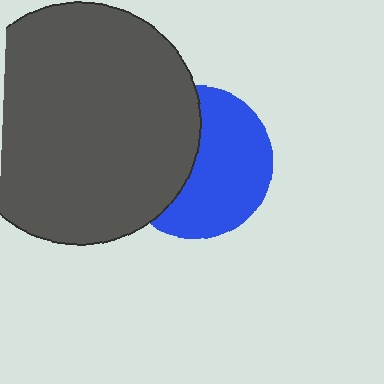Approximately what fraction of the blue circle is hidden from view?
Roughly 43% of the blue circle is hidden behind the dark gray circle.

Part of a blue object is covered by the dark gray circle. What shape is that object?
It is a circle.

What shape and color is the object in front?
The object in front is a dark gray circle.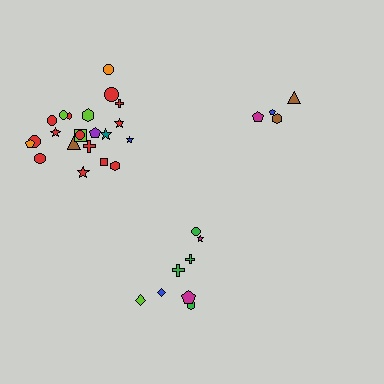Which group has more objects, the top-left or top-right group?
The top-left group.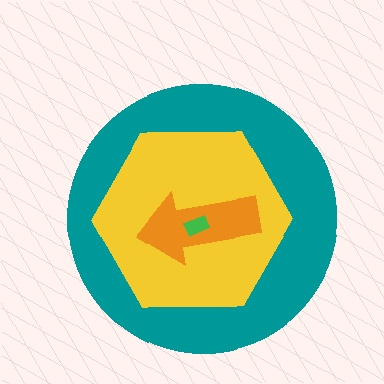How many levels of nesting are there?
4.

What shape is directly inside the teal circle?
The yellow hexagon.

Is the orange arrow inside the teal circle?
Yes.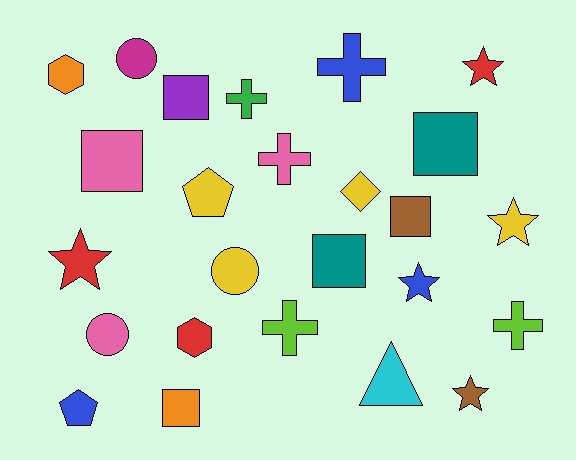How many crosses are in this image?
There are 5 crosses.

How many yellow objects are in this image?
There are 4 yellow objects.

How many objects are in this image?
There are 25 objects.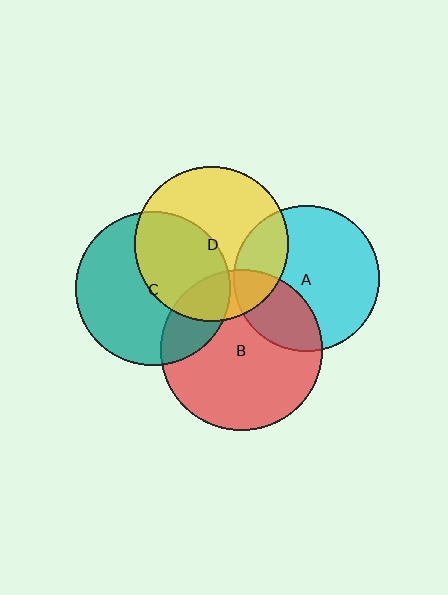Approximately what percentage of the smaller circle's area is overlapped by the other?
Approximately 40%.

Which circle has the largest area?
Circle B (red).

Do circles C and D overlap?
Yes.